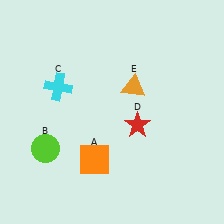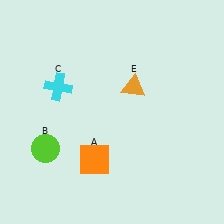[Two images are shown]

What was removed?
The red star (D) was removed in Image 2.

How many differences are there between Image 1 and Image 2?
There is 1 difference between the two images.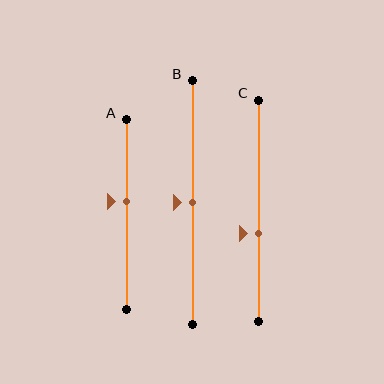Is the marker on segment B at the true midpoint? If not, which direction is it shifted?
Yes, the marker on segment B is at the true midpoint.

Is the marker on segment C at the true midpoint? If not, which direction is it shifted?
No, the marker on segment C is shifted downward by about 10% of the segment length.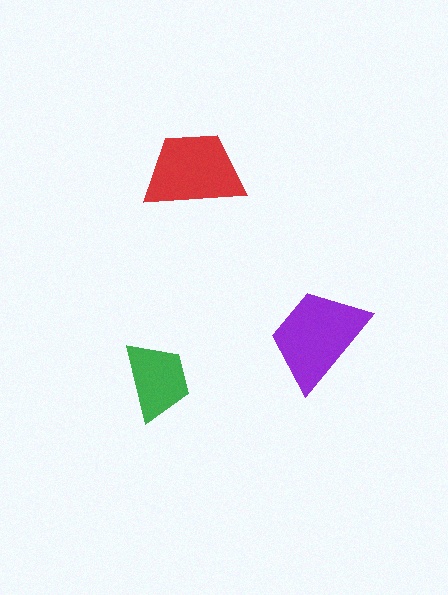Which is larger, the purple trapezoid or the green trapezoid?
The purple one.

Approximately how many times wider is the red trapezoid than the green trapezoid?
About 1.5 times wider.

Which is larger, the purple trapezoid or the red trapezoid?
The purple one.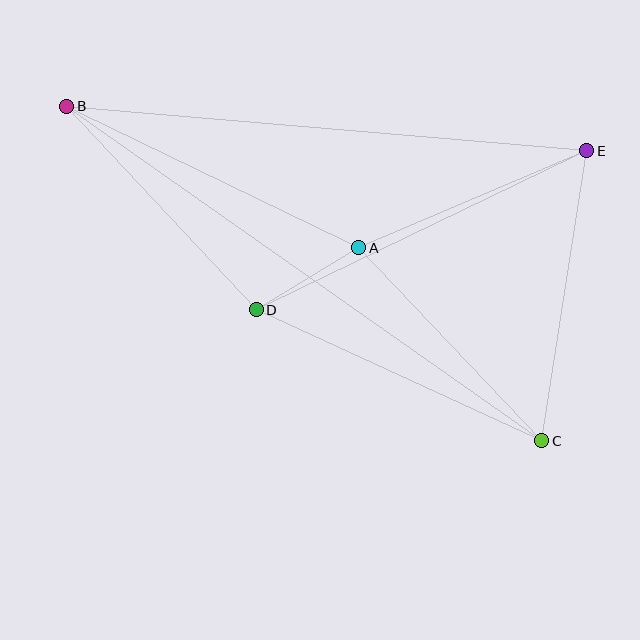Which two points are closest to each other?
Points A and D are closest to each other.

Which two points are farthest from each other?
Points B and C are farthest from each other.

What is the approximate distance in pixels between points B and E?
The distance between B and E is approximately 522 pixels.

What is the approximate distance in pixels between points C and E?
The distance between C and E is approximately 293 pixels.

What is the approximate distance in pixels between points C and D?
The distance between C and D is approximately 314 pixels.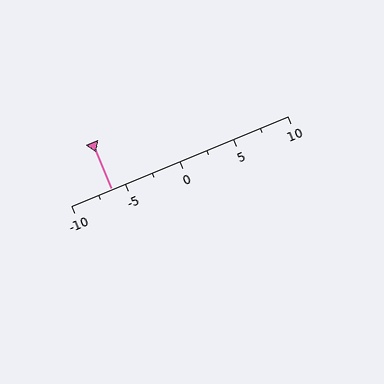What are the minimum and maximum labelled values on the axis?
The axis runs from -10 to 10.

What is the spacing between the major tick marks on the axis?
The major ticks are spaced 5 apart.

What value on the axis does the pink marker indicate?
The marker indicates approximately -6.2.